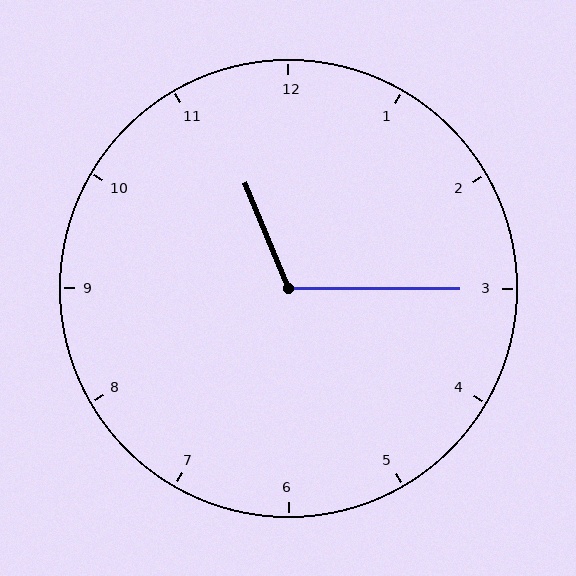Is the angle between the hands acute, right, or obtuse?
It is obtuse.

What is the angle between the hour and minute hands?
Approximately 112 degrees.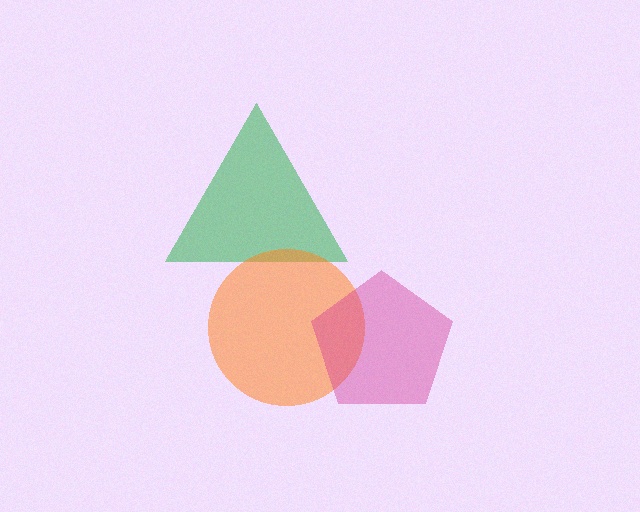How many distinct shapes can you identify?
There are 3 distinct shapes: a green triangle, an orange circle, a magenta pentagon.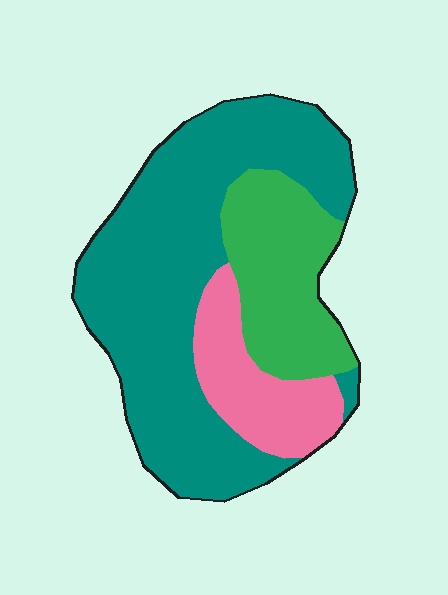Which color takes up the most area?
Teal, at roughly 60%.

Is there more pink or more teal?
Teal.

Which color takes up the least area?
Pink, at roughly 15%.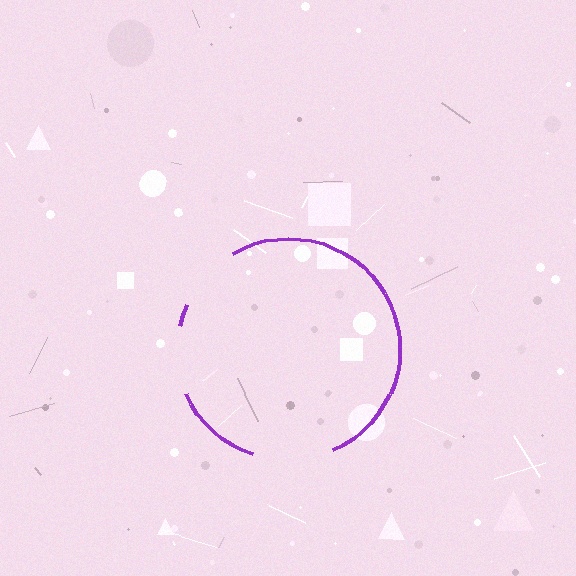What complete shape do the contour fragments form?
The contour fragments form a circle.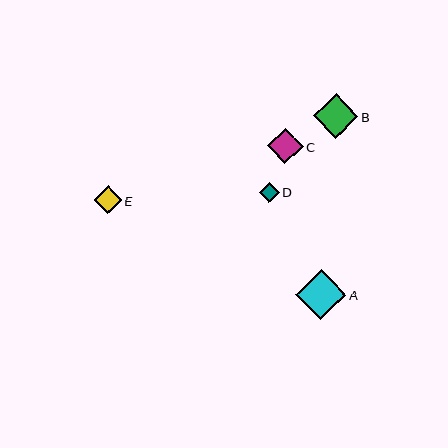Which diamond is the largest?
Diamond A is the largest with a size of approximately 50 pixels.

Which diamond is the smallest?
Diamond D is the smallest with a size of approximately 20 pixels.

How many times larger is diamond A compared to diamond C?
Diamond A is approximately 1.4 times the size of diamond C.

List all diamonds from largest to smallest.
From largest to smallest: A, B, C, E, D.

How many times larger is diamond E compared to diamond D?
Diamond E is approximately 1.4 times the size of diamond D.